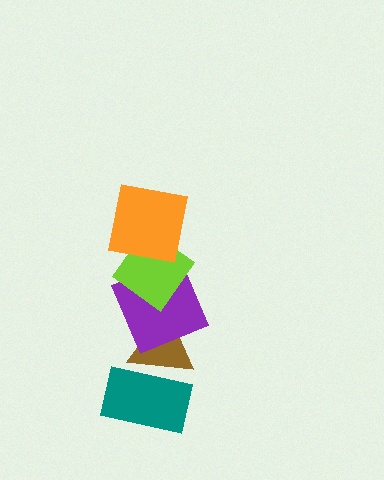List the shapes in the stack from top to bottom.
From top to bottom: the orange square, the lime diamond, the purple square, the brown triangle, the teal rectangle.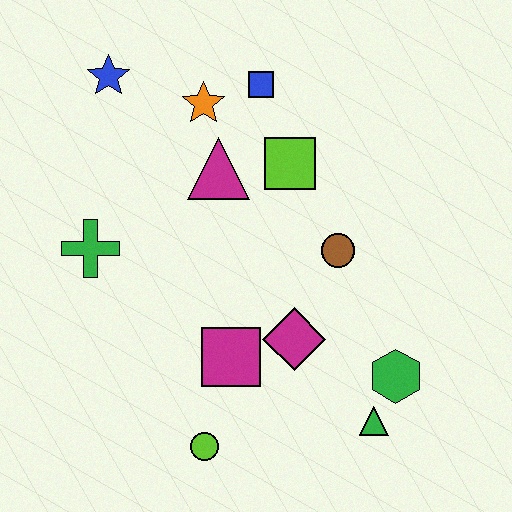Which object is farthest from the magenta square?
The blue star is farthest from the magenta square.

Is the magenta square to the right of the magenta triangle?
Yes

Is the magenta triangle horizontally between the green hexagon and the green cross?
Yes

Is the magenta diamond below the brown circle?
Yes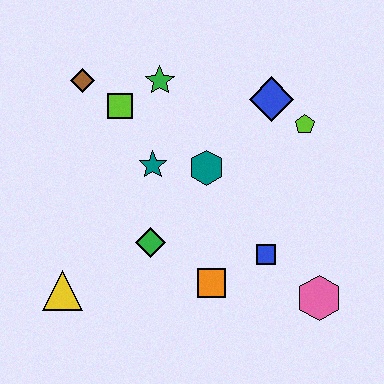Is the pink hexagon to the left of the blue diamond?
No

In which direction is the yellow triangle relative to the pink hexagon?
The yellow triangle is to the left of the pink hexagon.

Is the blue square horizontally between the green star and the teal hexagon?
No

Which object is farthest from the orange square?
The brown diamond is farthest from the orange square.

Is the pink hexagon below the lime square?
Yes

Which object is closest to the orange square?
The blue square is closest to the orange square.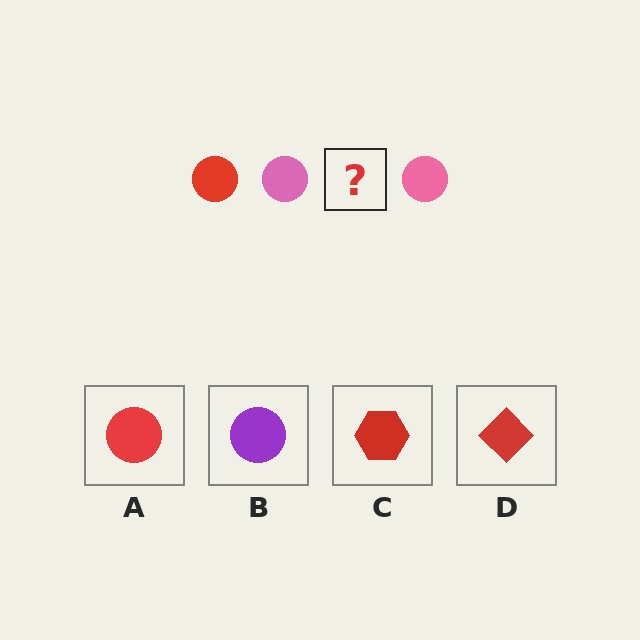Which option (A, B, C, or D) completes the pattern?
A.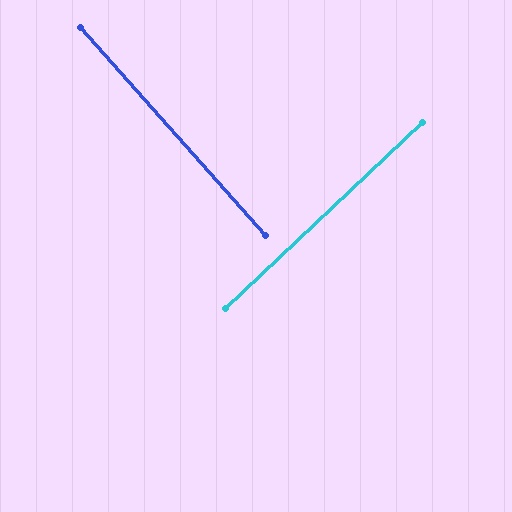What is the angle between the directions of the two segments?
Approximately 88 degrees.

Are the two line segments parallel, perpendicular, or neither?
Perpendicular — they meet at approximately 88°.